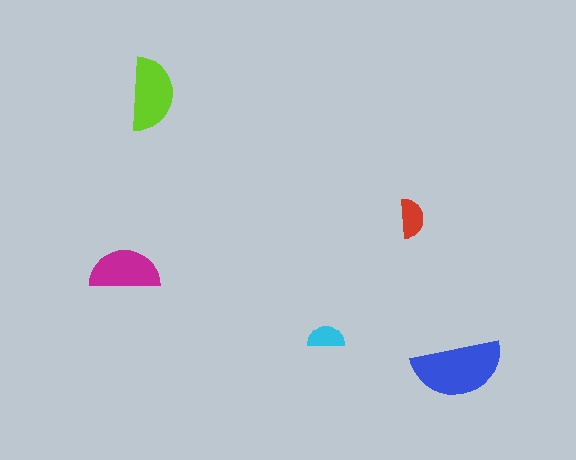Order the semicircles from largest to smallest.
the blue one, the lime one, the magenta one, the red one, the cyan one.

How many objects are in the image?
There are 5 objects in the image.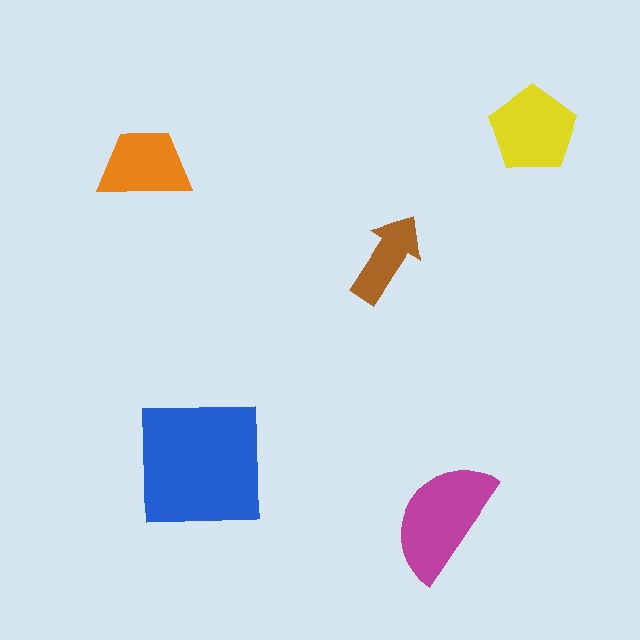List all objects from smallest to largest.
The brown arrow, the orange trapezoid, the yellow pentagon, the magenta semicircle, the blue square.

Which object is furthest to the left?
The orange trapezoid is leftmost.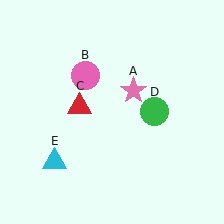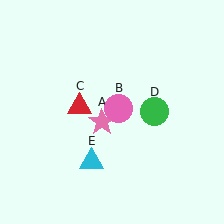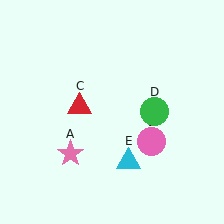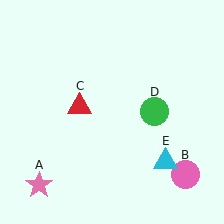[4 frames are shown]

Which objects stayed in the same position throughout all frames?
Red triangle (object C) and green circle (object D) remained stationary.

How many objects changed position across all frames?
3 objects changed position: pink star (object A), pink circle (object B), cyan triangle (object E).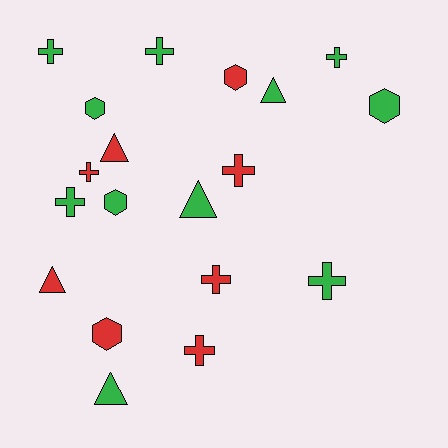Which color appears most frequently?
Green, with 11 objects.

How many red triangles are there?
There are 2 red triangles.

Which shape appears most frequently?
Cross, with 9 objects.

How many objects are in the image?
There are 19 objects.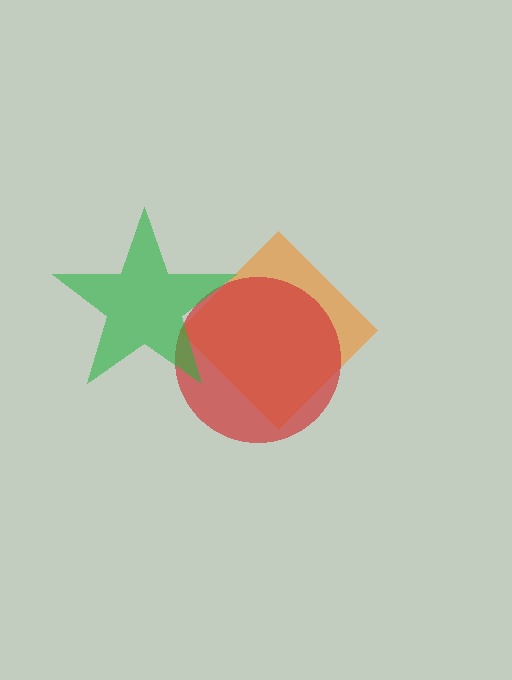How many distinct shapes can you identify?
There are 3 distinct shapes: an orange diamond, a red circle, a green star.